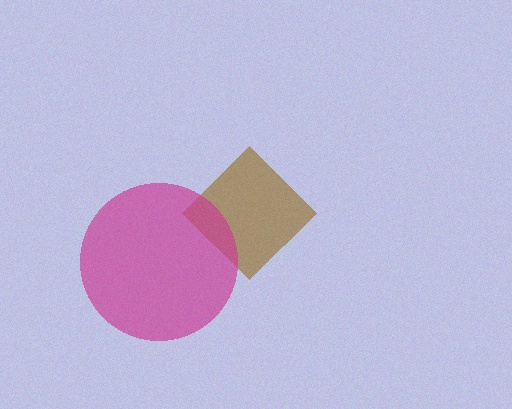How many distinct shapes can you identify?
There are 2 distinct shapes: a brown diamond, a magenta circle.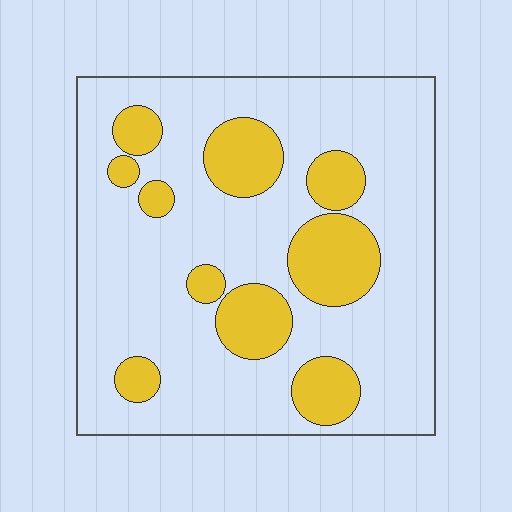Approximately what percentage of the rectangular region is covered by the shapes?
Approximately 25%.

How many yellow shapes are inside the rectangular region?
10.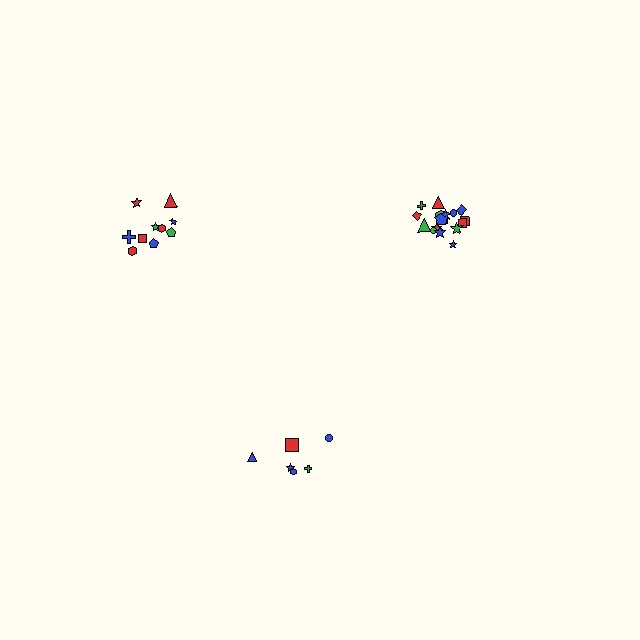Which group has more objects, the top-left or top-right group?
The top-right group.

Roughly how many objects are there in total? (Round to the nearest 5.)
Roughly 35 objects in total.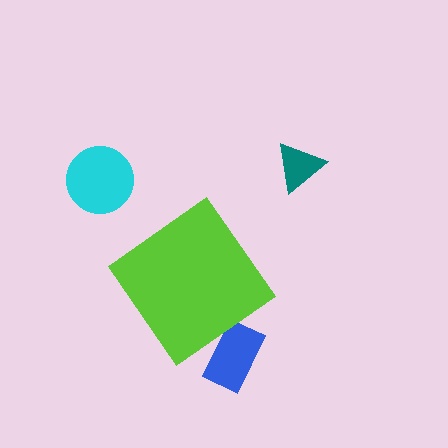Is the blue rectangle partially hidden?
Yes, the blue rectangle is partially hidden behind the lime diamond.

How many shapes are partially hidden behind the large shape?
1 shape is partially hidden.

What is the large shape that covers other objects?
A lime diamond.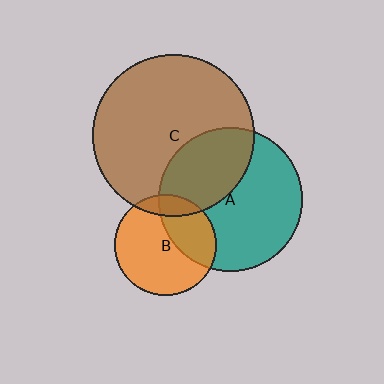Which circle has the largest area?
Circle C (brown).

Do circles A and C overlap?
Yes.